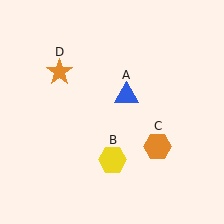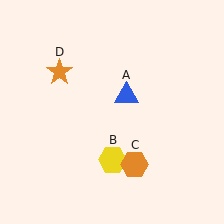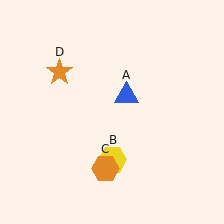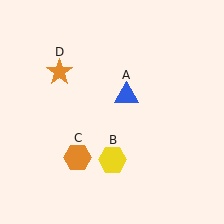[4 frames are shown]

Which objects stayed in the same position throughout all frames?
Blue triangle (object A) and yellow hexagon (object B) and orange star (object D) remained stationary.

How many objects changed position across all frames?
1 object changed position: orange hexagon (object C).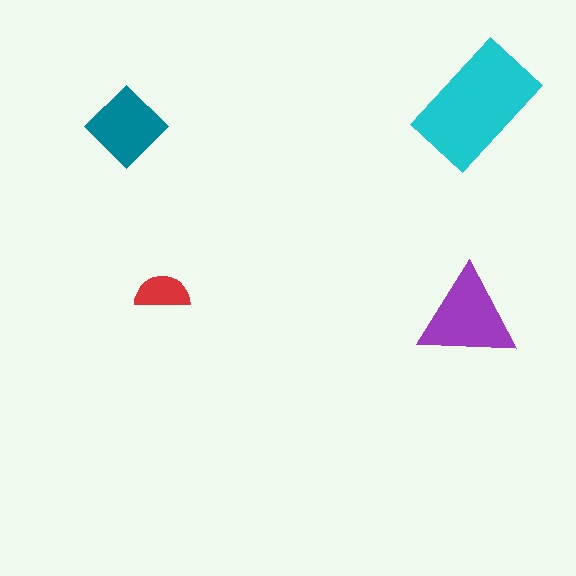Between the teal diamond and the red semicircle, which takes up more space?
The teal diamond.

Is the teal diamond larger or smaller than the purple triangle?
Smaller.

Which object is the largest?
The cyan rectangle.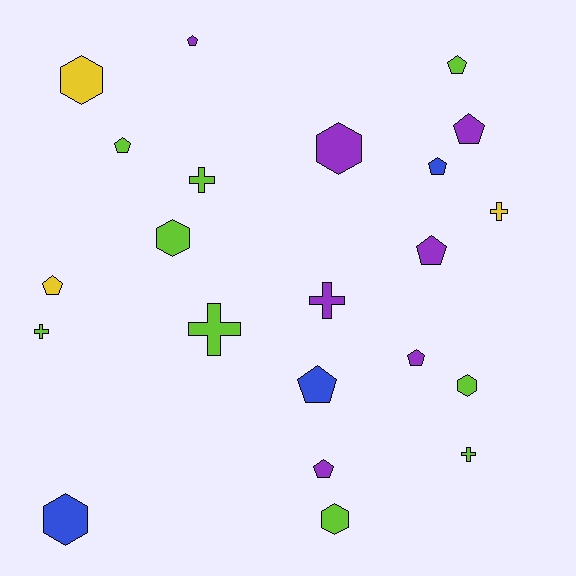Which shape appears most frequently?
Pentagon, with 10 objects.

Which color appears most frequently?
Lime, with 9 objects.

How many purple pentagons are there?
There are 5 purple pentagons.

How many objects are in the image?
There are 22 objects.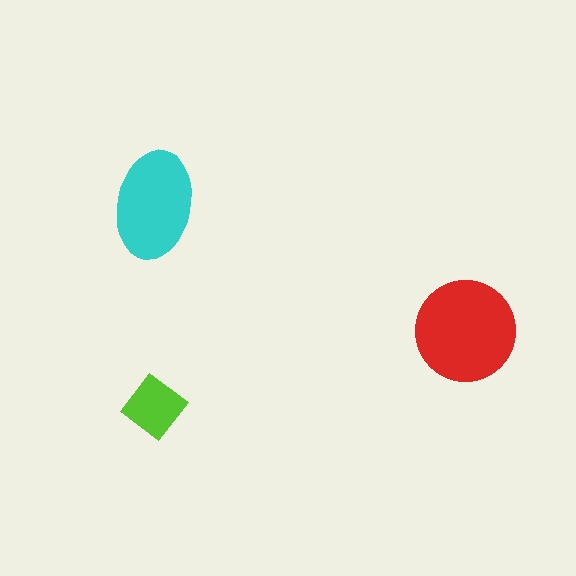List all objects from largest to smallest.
The red circle, the cyan ellipse, the lime diamond.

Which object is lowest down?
The lime diamond is bottommost.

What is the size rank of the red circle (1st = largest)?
1st.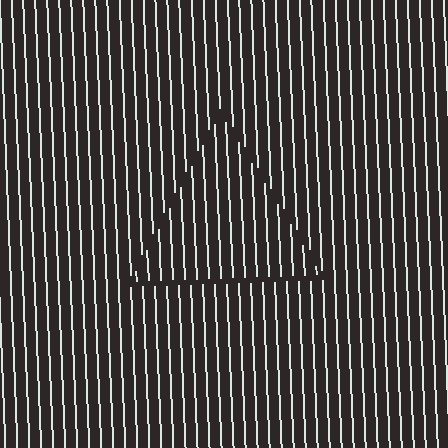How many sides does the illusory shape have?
3 sides — the line-ends trace a triangle.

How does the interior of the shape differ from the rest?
The interior of the shape contains the same grating, shifted by half a period — the contour is defined by the phase discontinuity where line-ends from the inner and outer gratings abut.